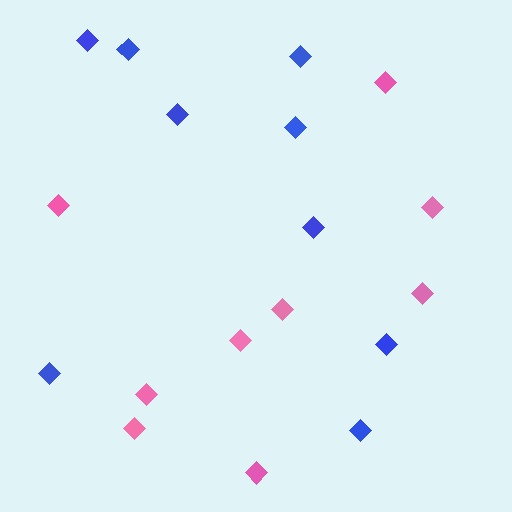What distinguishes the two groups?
There are 2 groups: one group of pink diamonds (9) and one group of blue diamonds (9).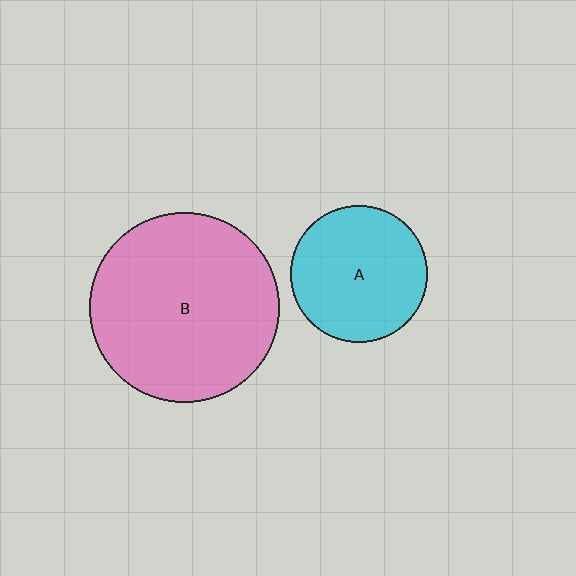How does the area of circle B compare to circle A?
Approximately 1.9 times.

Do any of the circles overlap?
No, none of the circles overlap.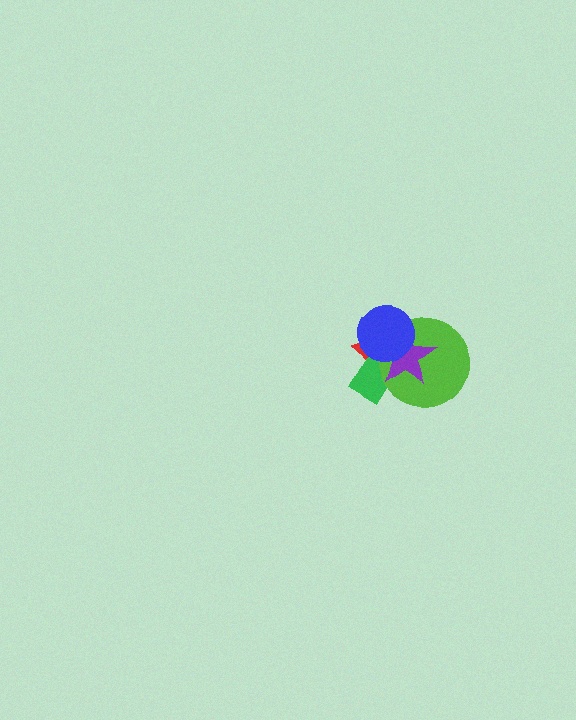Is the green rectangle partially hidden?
Yes, it is partially covered by another shape.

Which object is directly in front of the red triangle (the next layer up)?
The green rectangle is directly in front of the red triangle.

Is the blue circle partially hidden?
No, no other shape covers it.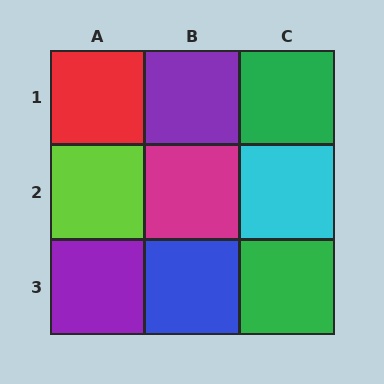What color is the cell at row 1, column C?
Green.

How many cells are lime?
1 cell is lime.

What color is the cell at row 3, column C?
Green.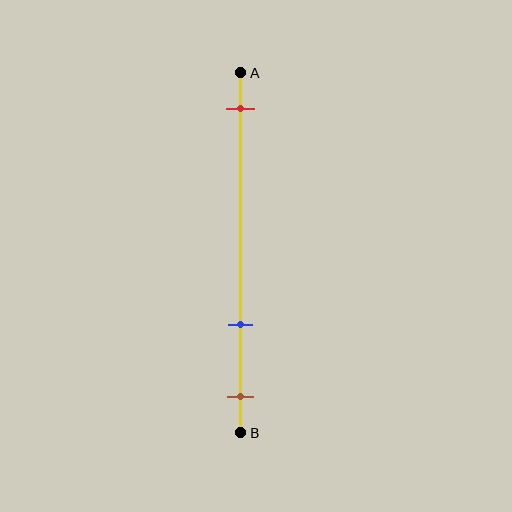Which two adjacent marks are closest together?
The blue and brown marks are the closest adjacent pair.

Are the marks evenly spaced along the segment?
No, the marks are not evenly spaced.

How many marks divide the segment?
There are 3 marks dividing the segment.